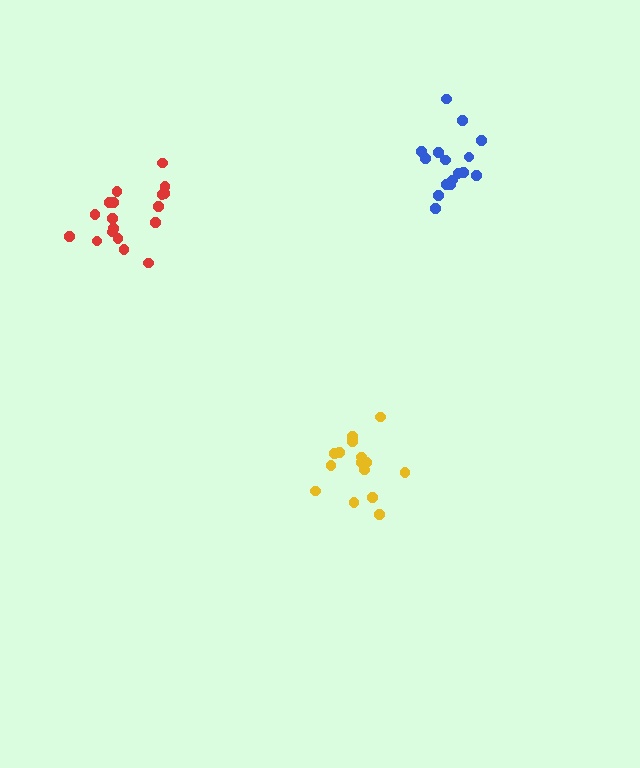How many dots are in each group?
Group 1: 16 dots, Group 2: 18 dots, Group 3: 15 dots (49 total).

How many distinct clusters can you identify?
There are 3 distinct clusters.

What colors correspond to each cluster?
The clusters are colored: blue, red, yellow.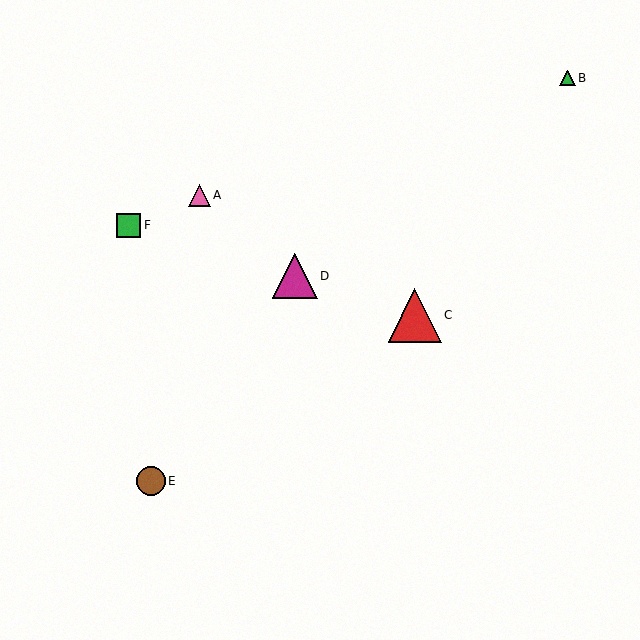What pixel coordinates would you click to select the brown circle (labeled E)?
Click at (151, 481) to select the brown circle E.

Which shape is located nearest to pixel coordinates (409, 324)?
The red triangle (labeled C) at (415, 315) is nearest to that location.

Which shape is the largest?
The red triangle (labeled C) is the largest.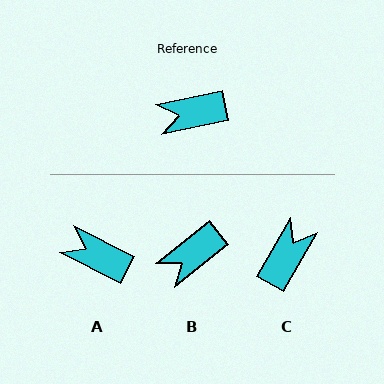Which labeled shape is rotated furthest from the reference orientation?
C, about 131 degrees away.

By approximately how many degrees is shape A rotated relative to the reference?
Approximately 39 degrees clockwise.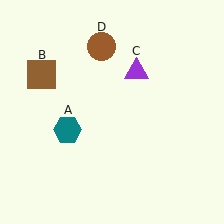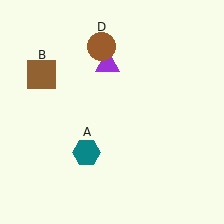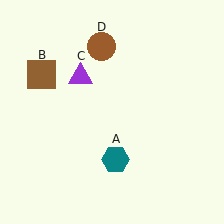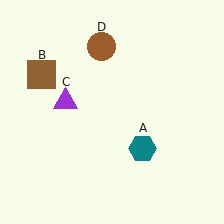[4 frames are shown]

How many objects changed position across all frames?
2 objects changed position: teal hexagon (object A), purple triangle (object C).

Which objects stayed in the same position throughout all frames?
Brown square (object B) and brown circle (object D) remained stationary.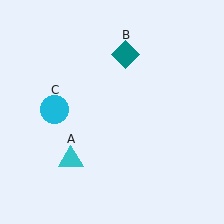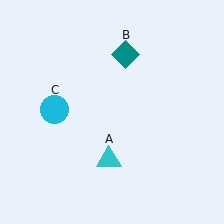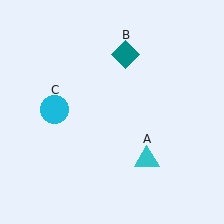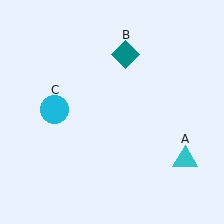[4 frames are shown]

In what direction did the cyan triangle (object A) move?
The cyan triangle (object A) moved right.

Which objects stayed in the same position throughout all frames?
Teal diamond (object B) and cyan circle (object C) remained stationary.